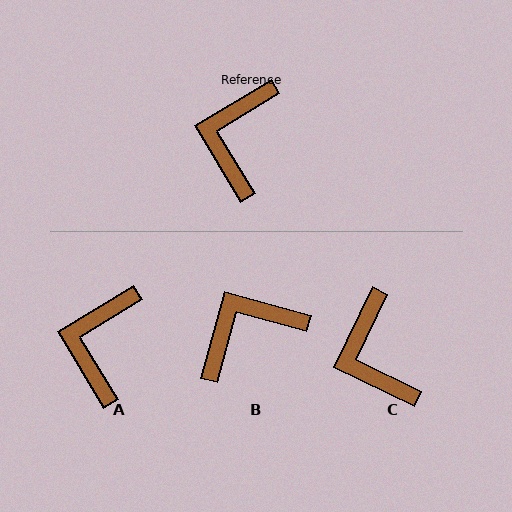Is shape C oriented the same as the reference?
No, it is off by about 33 degrees.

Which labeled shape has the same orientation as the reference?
A.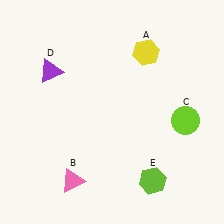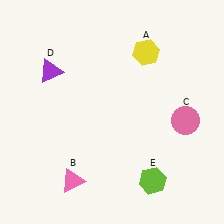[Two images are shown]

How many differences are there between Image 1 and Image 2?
There is 1 difference between the two images.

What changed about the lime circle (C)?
In Image 1, C is lime. In Image 2, it changed to pink.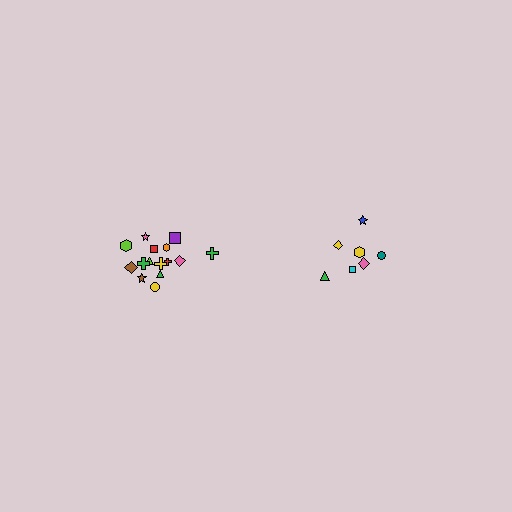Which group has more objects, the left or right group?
The left group.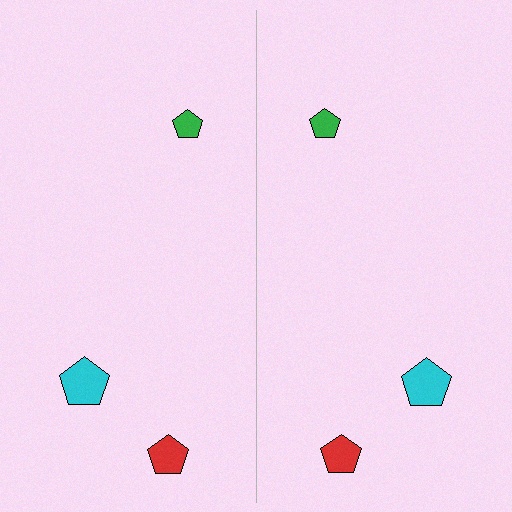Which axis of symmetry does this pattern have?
The pattern has a vertical axis of symmetry running through the center of the image.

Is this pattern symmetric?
Yes, this pattern has bilateral (reflection) symmetry.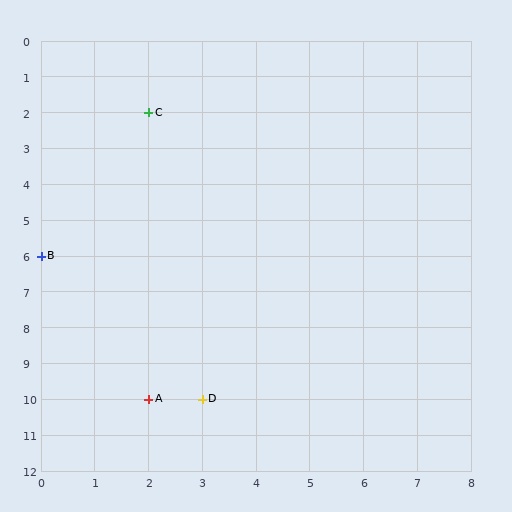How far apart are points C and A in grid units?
Points C and A are 8 rows apart.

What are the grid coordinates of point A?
Point A is at grid coordinates (2, 10).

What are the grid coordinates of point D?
Point D is at grid coordinates (3, 10).